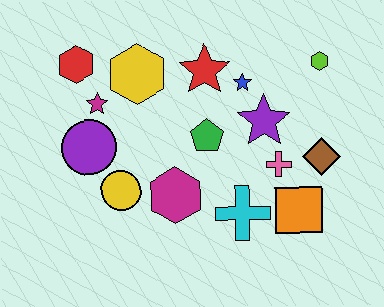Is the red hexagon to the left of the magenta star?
Yes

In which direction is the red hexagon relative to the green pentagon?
The red hexagon is to the left of the green pentagon.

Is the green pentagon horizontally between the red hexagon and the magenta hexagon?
No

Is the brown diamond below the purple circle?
Yes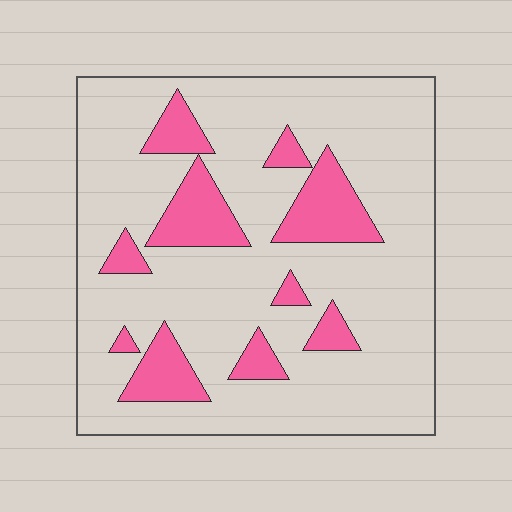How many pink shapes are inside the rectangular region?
10.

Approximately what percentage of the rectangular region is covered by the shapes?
Approximately 20%.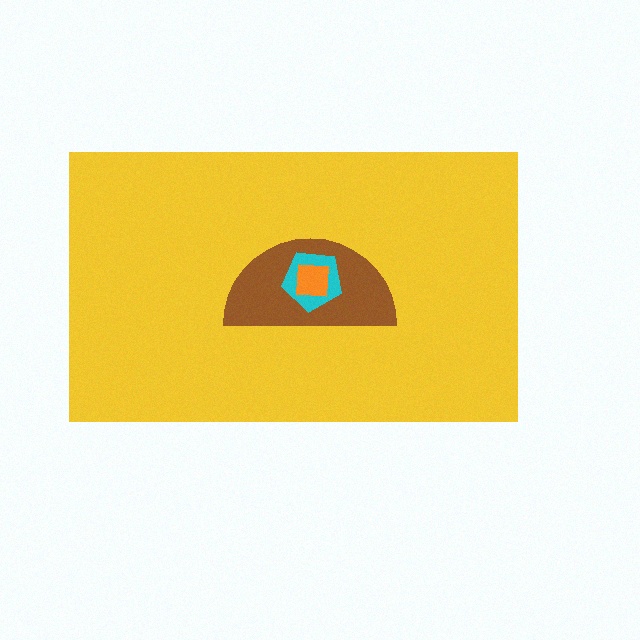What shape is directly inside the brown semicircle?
The cyan pentagon.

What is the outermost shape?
The yellow rectangle.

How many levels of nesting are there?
4.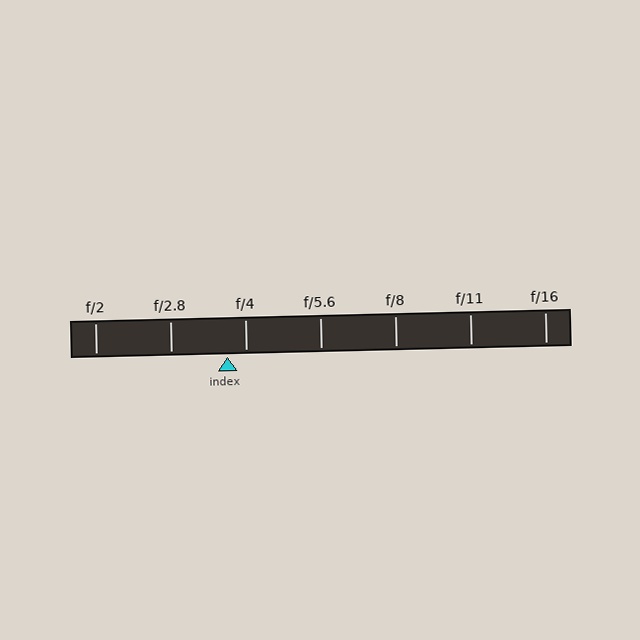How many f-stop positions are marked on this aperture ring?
There are 7 f-stop positions marked.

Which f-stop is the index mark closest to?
The index mark is closest to f/4.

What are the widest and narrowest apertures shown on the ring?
The widest aperture shown is f/2 and the narrowest is f/16.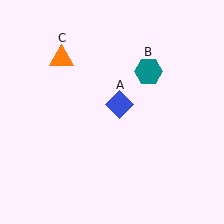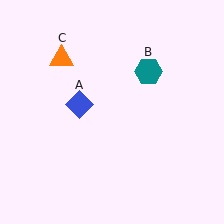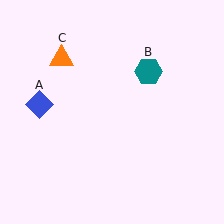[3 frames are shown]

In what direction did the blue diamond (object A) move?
The blue diamond (object A) moved left.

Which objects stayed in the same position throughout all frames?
Teal hexagon (object B) and orange triangle (object C) remained stationary.